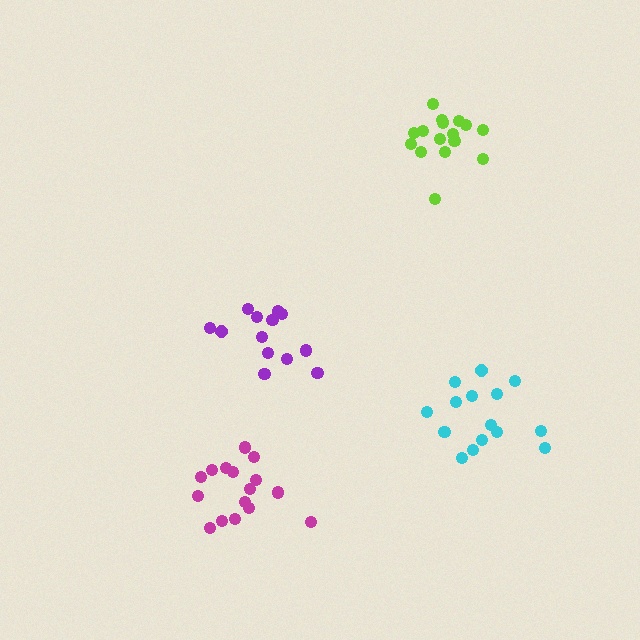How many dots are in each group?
Group 1: 13 dots, Group 2: 16 dots, Group 3: 15 dots, Group 4: 16 dots (60 total).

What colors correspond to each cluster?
The clusters are colored: purple, magenta, cyan, lime.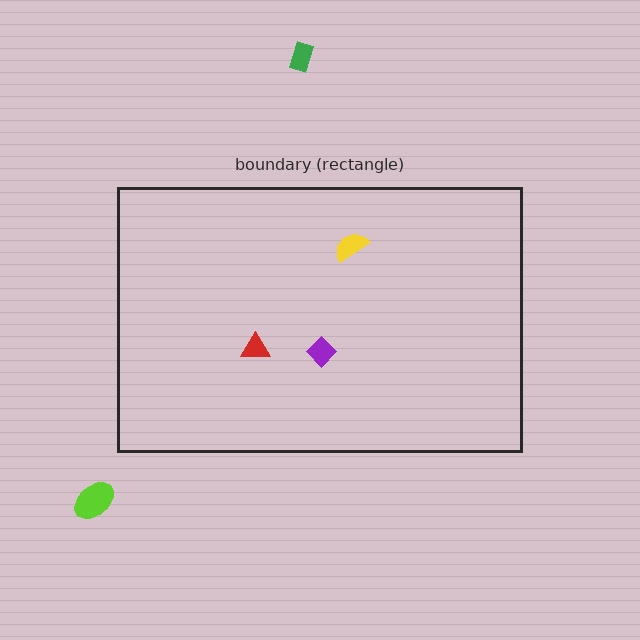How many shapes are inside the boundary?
3 inside, 2 outside.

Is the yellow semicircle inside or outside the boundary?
Inside.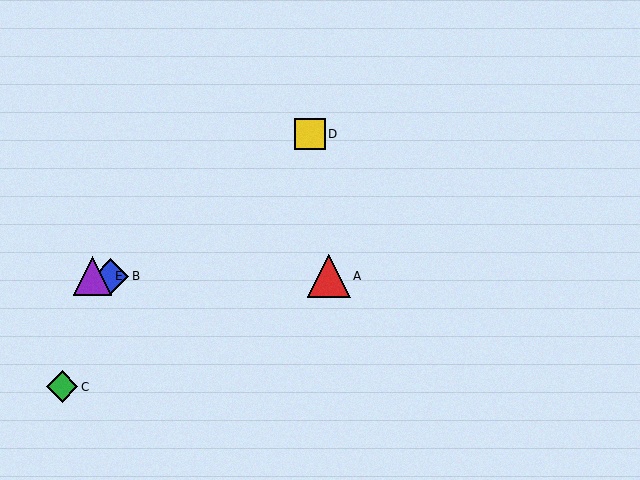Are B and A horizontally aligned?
Yes, both are at y≈276.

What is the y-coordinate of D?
Object D is at y≈134.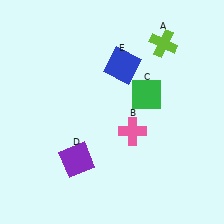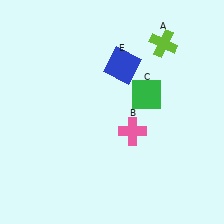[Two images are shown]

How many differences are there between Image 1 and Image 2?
There is 1 difference between the two images.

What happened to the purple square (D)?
The purple square (D) was removed in Image 2. It was in the bottom-left area of Image 1.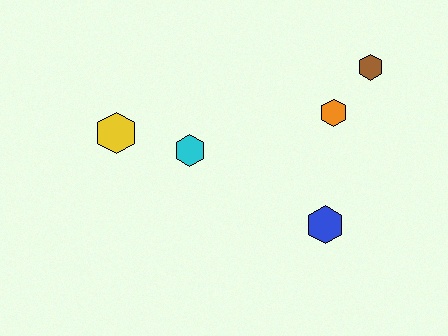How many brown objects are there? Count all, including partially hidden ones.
There is 1 brown object.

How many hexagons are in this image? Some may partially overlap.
There are 5 hexagons.